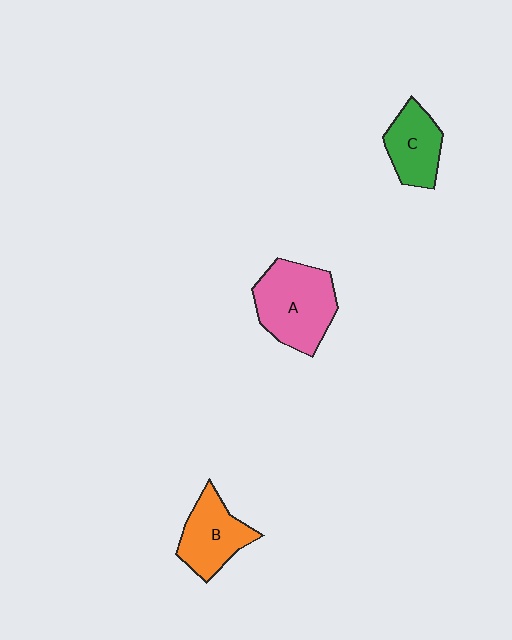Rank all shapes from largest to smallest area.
From largest to smallest: A (pink), B (orange), C (green).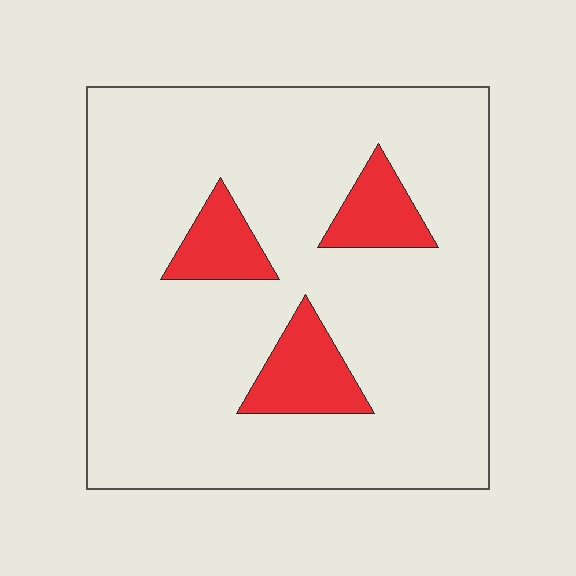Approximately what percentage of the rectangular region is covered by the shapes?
Approximately 15%.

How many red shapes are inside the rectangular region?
3.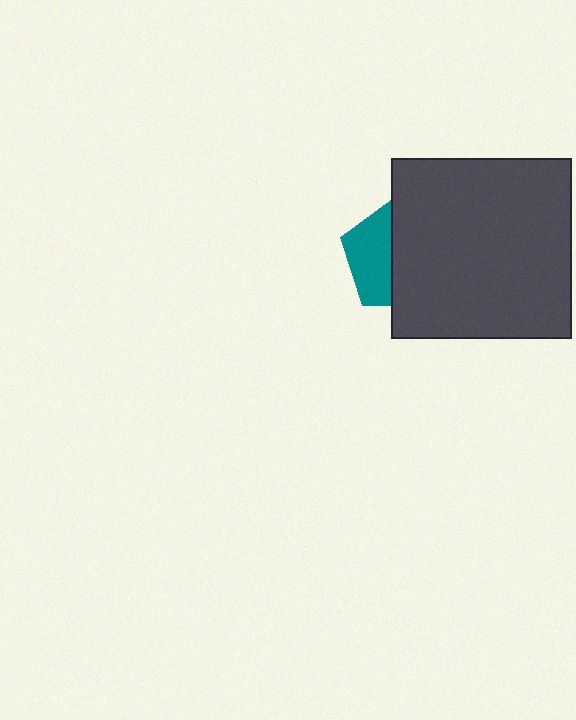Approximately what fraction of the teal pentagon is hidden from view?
Roughly 58% of the teal pentagon is hidden behind the dark gray square.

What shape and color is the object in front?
The object in front is a dark gray square.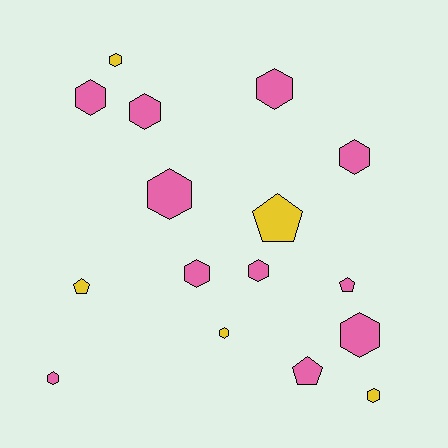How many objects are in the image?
There are 16 objects.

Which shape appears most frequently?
Hexagon, with 12 objects.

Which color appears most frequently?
Pink, with 11 objects.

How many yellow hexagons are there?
There are 3 yellow hexagons.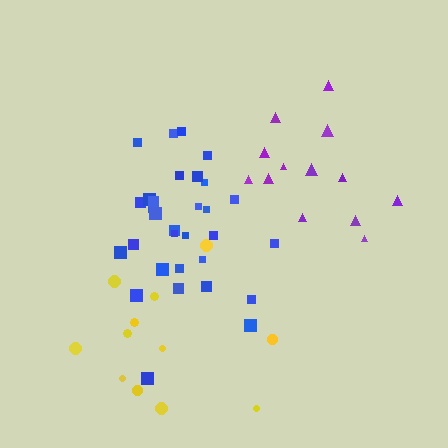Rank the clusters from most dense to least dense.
blue, purple, yellow.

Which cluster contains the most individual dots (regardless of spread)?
Blue (31).